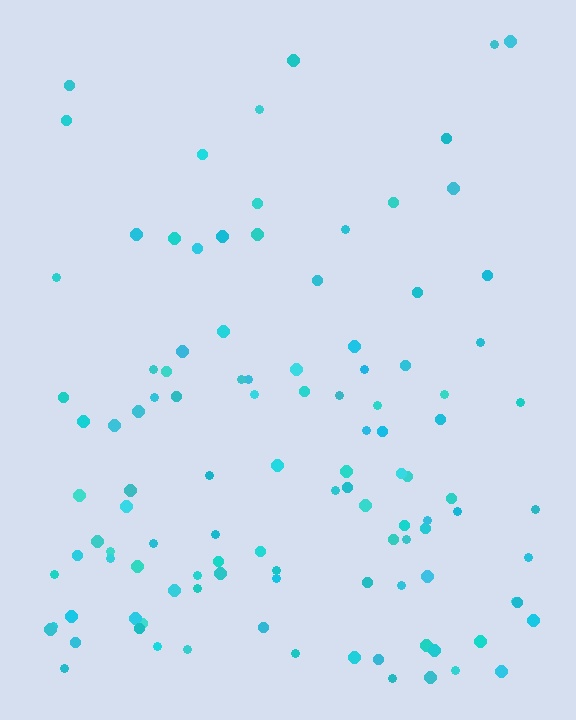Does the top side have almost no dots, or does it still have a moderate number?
Still a moderate number, just noticeably fewer than the bottom.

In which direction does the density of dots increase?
From top to bottom, with the bottom side densest.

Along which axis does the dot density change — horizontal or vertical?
Vertical.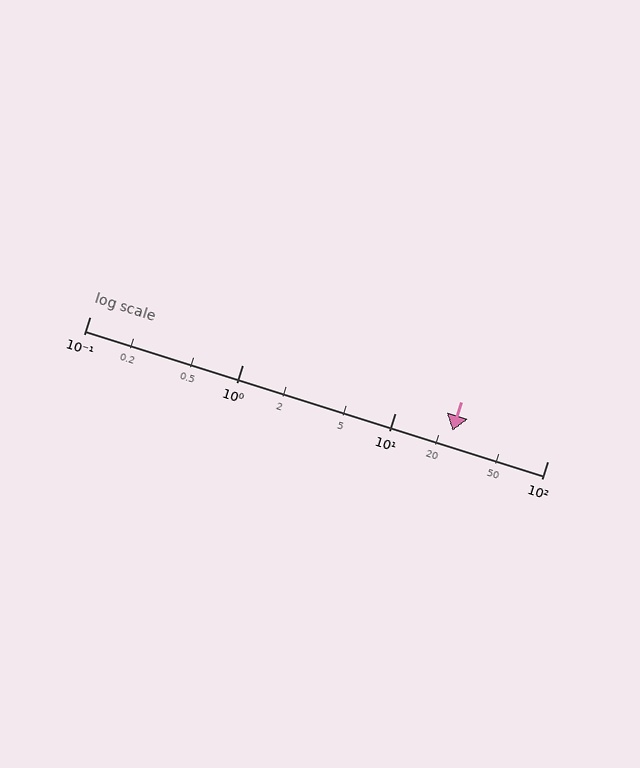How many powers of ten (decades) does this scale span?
The scale spans 3 decades, from 0.1 to 100.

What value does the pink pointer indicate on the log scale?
The pointer indicates approximately 24.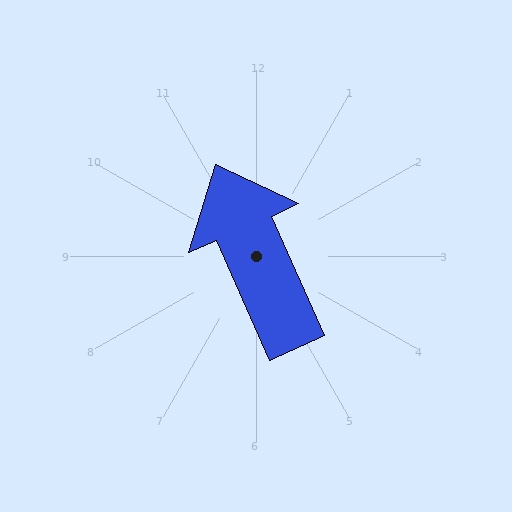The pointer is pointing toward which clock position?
Roughly 11 o'clock.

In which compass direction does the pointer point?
Northwest.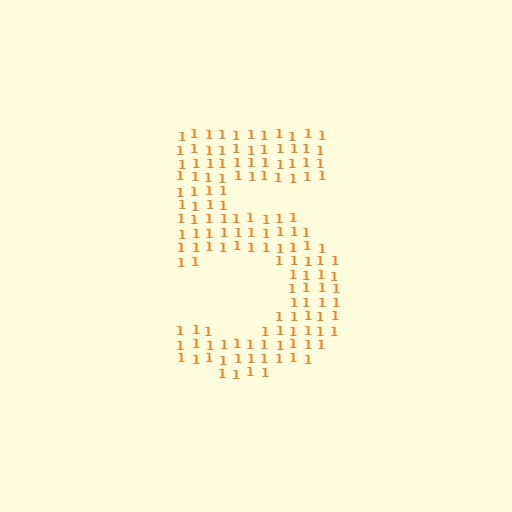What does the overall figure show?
The overall figure shows the digit 5.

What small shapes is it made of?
It is made of small digit 1's.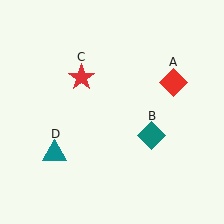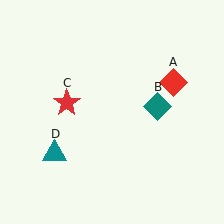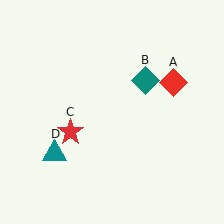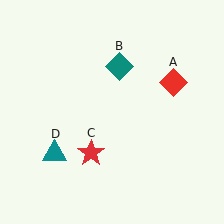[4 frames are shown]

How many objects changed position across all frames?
2 objects changed position: teal diamond (object B), red star (object C).